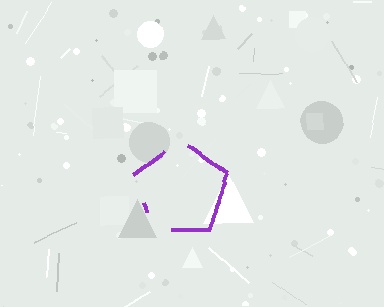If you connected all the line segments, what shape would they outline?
They would outline a pentagon.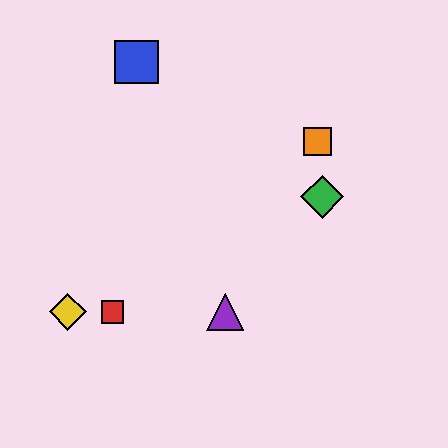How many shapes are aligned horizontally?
3 shapes (the red square, the yellow diamond, the purple triangle) are aligned horizontally.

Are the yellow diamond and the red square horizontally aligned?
Yes, both are at y≈312.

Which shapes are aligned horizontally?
The red square, the yellow diamond, the purple triangle are aligned horizontally.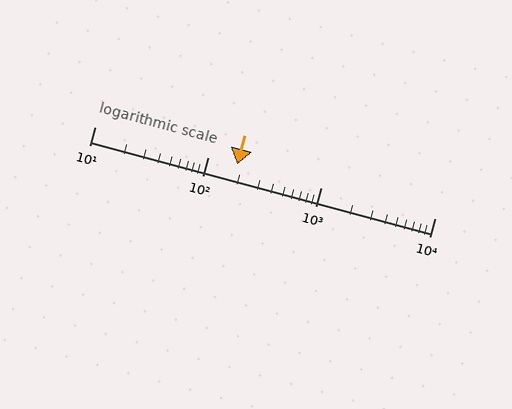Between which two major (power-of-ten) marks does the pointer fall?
The pointer is between 100 and 1000.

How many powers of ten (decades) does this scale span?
The scale spans 3 decades, from 10 to 10000.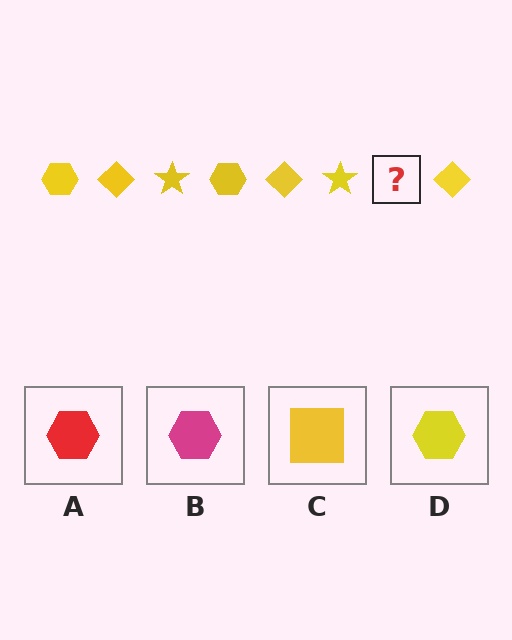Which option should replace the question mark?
Option D.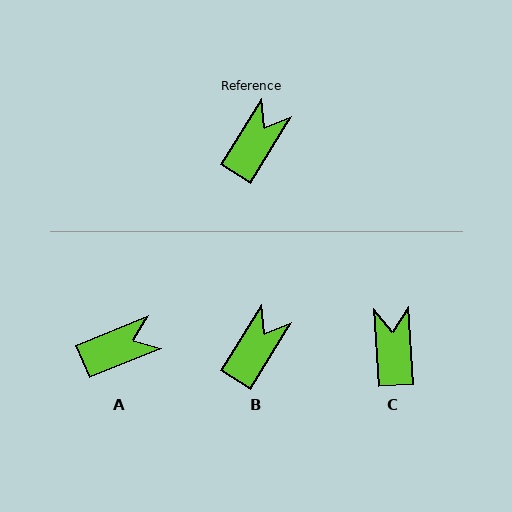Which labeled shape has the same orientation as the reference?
B.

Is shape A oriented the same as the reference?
No, it is off by about 36 degrees.